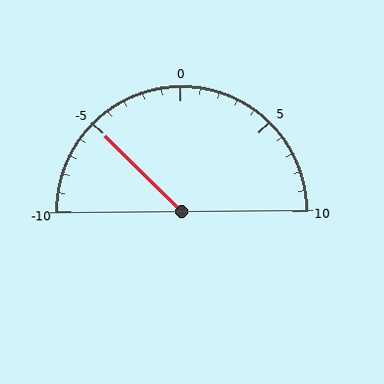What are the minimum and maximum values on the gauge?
The gauge ranges from -10 to 10.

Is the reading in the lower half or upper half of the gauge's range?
The reading is in the lower half of the range (-10 to 10).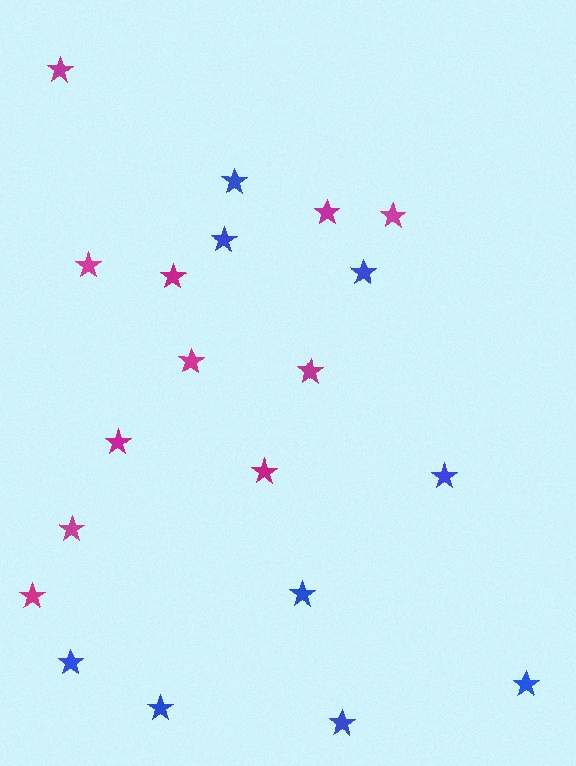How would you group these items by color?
There are 2 groups: one group of blue stars (9) and one group of magenta stars (11).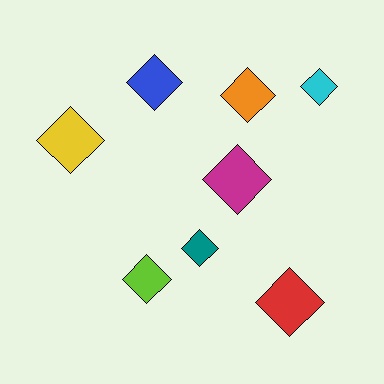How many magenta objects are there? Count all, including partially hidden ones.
There is 1 magenta object.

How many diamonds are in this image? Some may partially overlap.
There are 8 diamonds.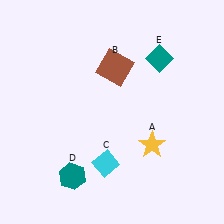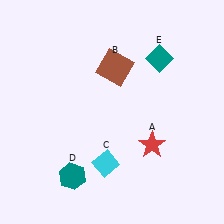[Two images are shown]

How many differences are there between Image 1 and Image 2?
There is 1 difference between the two images.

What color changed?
The star (A) changed from yellow in Image 1 to red in Image 2.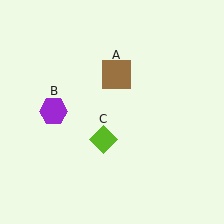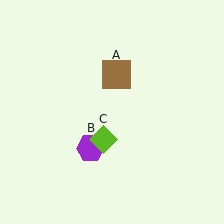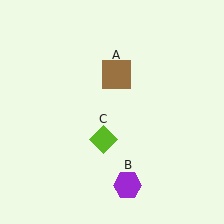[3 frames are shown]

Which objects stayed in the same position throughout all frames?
Brown square (object A) and lime diamond (object C) remained stationary.